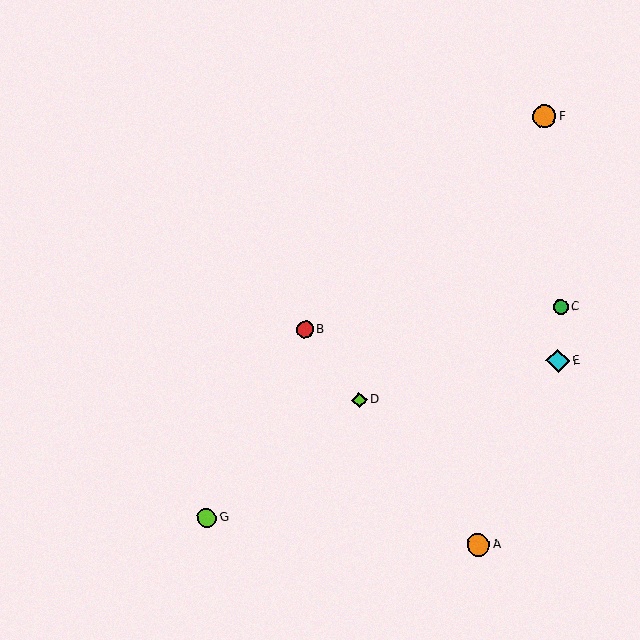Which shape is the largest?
The cyan diamond (labeled E) is the largest.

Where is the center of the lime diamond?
The center of the lime diamond is at (359, 400).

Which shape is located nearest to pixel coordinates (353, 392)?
The lime diamond (labeled D) at (359, 400) is nearest to that location.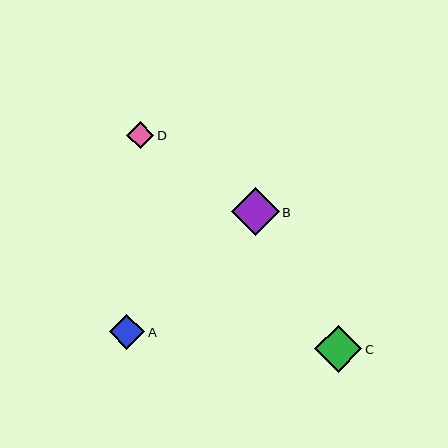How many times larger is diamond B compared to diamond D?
Diamond B is approximately 1.8 times the size of diamond D.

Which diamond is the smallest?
Diamond D is the smallest with a size of approximately 27 pixels.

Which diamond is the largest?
Diamond B is the largest with a size of approximately 48 pixels.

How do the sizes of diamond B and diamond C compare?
Diamond B and diamond C are approximately the same size.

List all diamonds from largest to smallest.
From largest to smallest: B, C, A, D.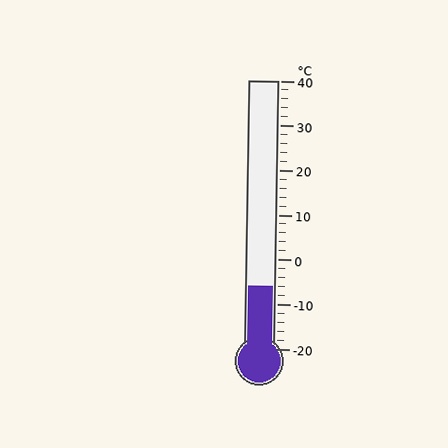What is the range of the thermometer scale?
The thermometer scale ranges from -20°C to 40°C.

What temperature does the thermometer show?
The thermometer shows approximately -6°C.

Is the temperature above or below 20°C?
The temperature is below 20°C.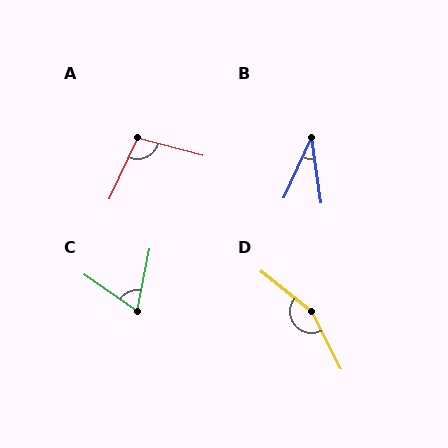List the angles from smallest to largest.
B (33°), C (66°), A (99°), D (156°).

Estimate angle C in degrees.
Approximately 66 degrees.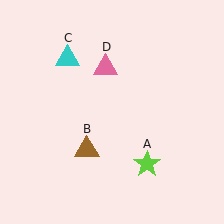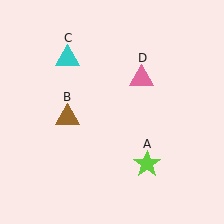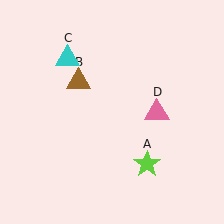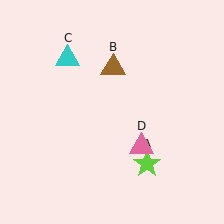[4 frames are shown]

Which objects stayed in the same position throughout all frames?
Lime star (object A) and cyan triangle (object C) remained stationary.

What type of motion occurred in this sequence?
The brown triangle (object B), pink triangle (object D) rotated clockwise around the center of the scene.